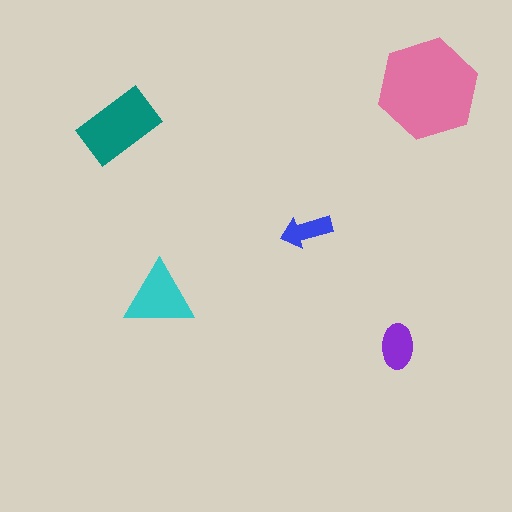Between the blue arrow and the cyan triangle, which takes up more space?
The cyan triangle.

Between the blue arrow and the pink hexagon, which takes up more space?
The pink hexagon.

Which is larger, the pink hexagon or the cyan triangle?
The pink hexagon.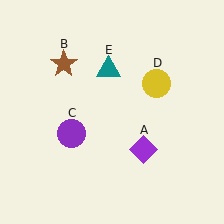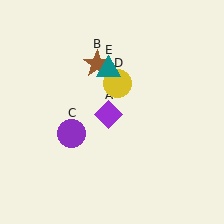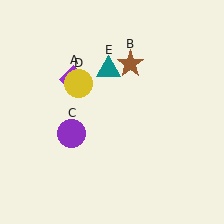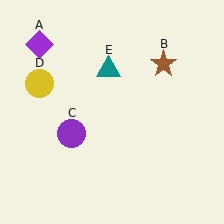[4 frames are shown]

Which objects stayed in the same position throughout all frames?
Purple circle (object C) and teal triangle (object E) remained stationary.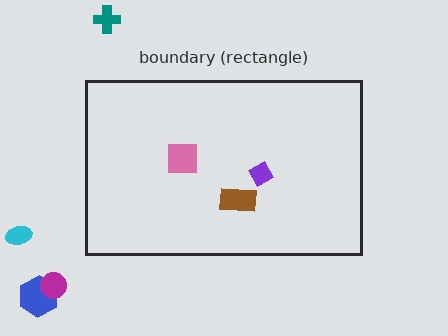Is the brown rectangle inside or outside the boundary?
Inside.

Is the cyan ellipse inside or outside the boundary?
Outside.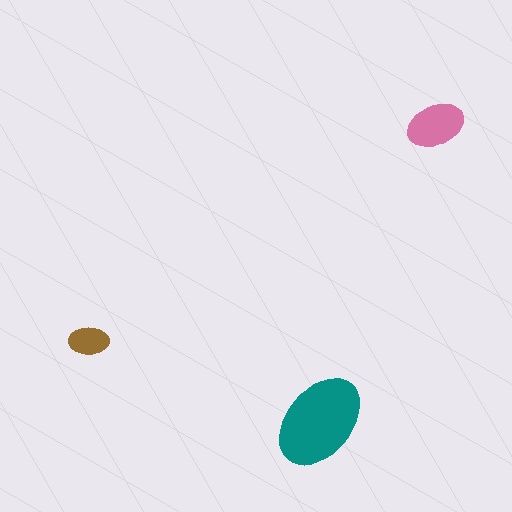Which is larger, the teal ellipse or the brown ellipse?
The teal one.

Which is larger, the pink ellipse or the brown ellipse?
The pink one.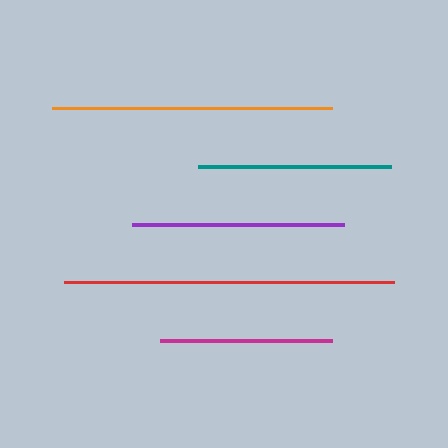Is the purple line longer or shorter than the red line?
The red line is longer than the purple line.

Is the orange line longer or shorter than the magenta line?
The orange line is longer than the magenta line.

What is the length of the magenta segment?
The magenta segment is approximately 173 pixels long.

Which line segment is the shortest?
The magenta line is the shortest at approximately 173 pixels.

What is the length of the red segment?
The red segment is approximately 330 pixels long.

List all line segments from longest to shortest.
From longest to shortest: red, orange, purple, teal, magenta.